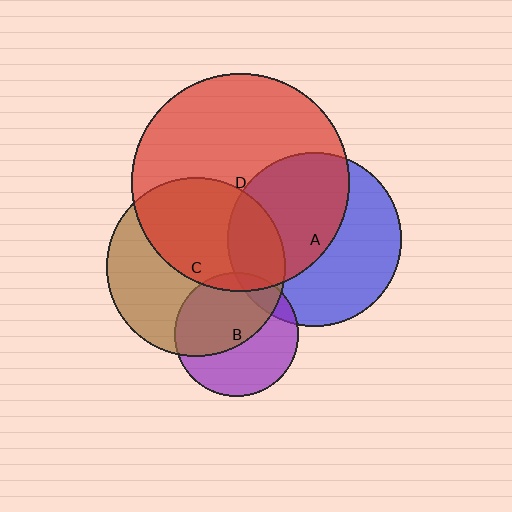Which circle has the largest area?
Circle D (red).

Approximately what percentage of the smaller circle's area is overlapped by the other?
Approximately 10%.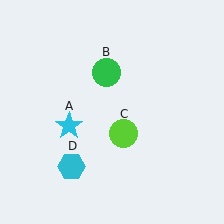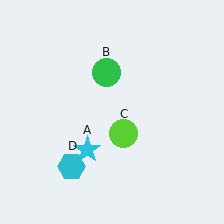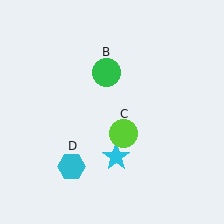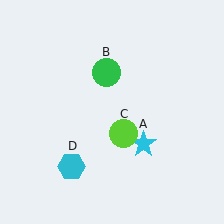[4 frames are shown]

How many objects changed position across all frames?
1 object changed position: cyan star (object A).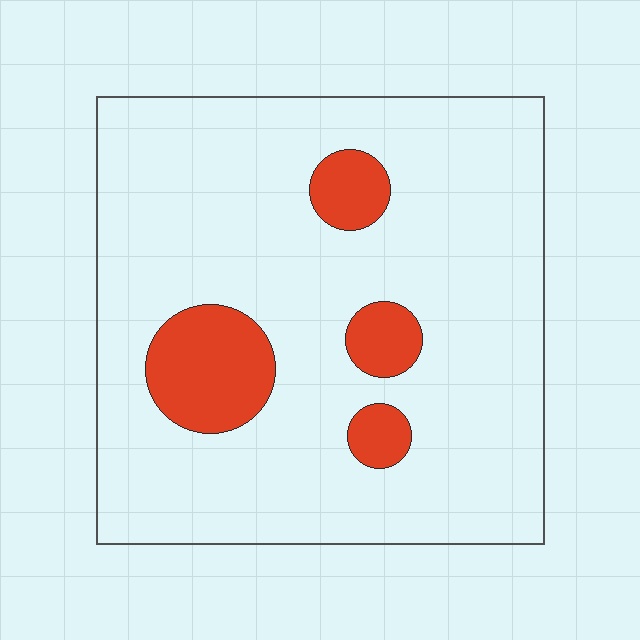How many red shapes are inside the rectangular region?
4.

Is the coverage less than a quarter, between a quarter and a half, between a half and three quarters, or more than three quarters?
Less than a quarter.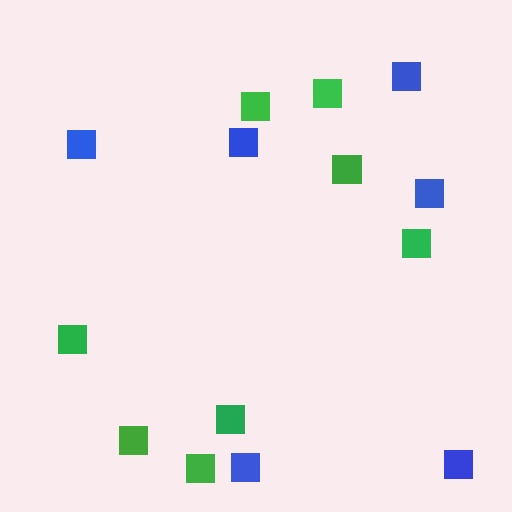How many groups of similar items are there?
There are 2 groups: one group of blue squares (6) and one group of green squares (8).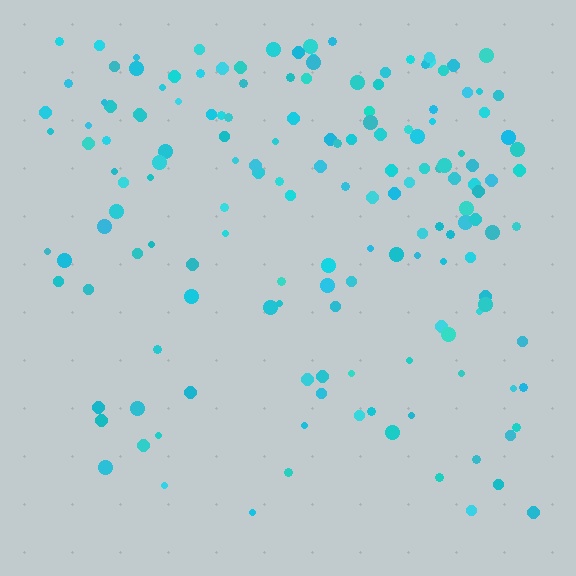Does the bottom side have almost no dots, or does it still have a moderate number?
Still a moderate number, just noticeably fewer than the top.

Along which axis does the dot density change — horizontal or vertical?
Vertical.